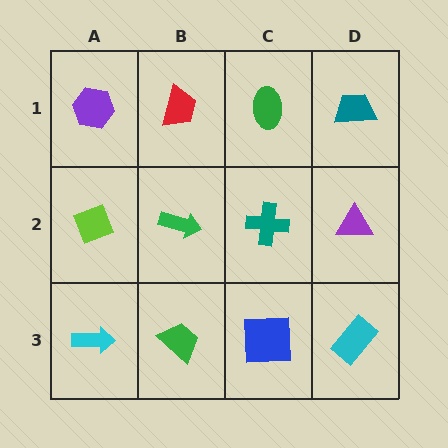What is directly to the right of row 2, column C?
A purple triangle.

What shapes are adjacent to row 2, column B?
A red trapezoid (row 1, column B), a green trapezoid (row 3, column B), a lime diamond (row 2, column A), a teal cross (row 2, column C).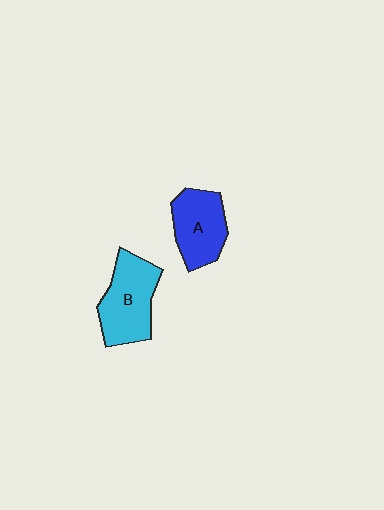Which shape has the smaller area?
Shape A (blue).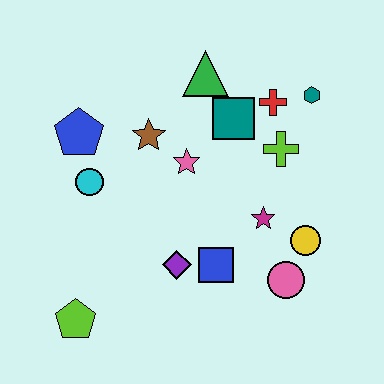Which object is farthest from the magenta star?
The lime pentagon is farthest from the magenta star.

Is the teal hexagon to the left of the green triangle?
No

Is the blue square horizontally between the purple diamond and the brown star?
No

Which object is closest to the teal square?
The red cross is closest to the teal square.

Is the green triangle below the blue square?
No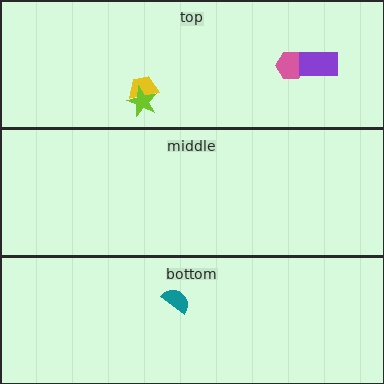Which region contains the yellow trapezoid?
The top region.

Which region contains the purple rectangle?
The top region.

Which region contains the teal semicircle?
The bottom region.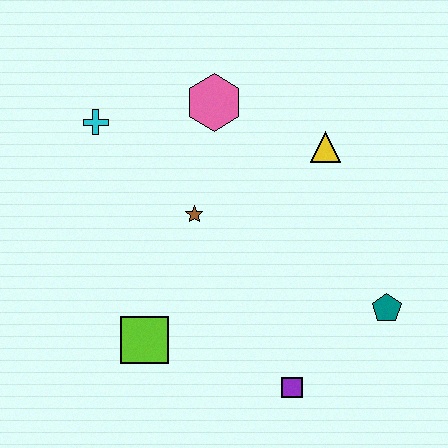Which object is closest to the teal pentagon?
The purple square is closest to the teal pentagon.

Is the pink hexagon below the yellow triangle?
No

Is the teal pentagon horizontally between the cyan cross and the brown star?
No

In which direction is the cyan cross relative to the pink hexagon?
The cyan cross is to the left of the pink hexagon.